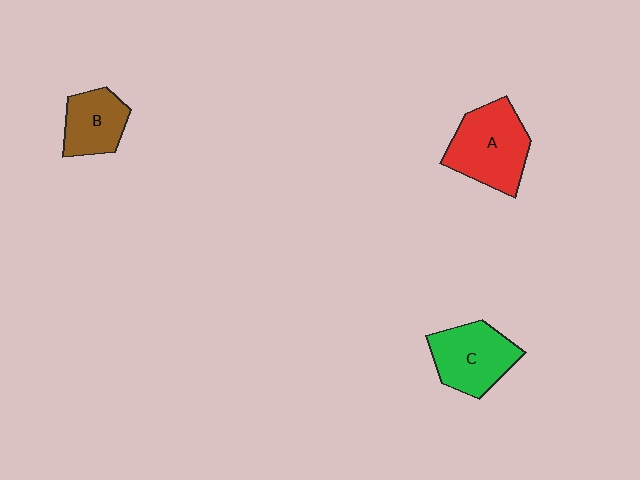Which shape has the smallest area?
Shape B (brown).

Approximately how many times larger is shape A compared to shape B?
Approximately 1.5 times.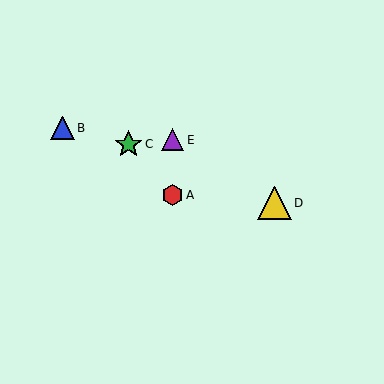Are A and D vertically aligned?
No, A is at x≈173 and D is at x≈274.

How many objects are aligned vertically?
2 objects (A, E) are aligned vertically.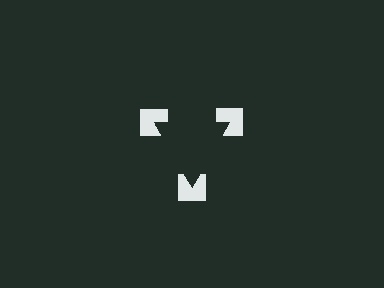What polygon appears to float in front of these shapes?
An illusory triangle — its edges are inferred from the aligned wedge cuts in the notched squares, not physically drawn.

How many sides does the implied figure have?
3 sides.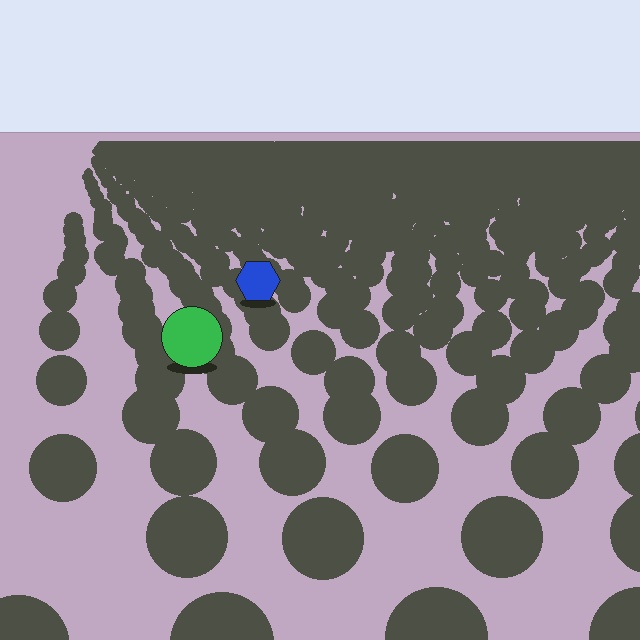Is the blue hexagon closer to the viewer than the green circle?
No. The green circle is closer — you can tell from the texture gradient: the ground texture is coarser near it.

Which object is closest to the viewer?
The green circle is closest. The texture marks near it are larger and more spread out.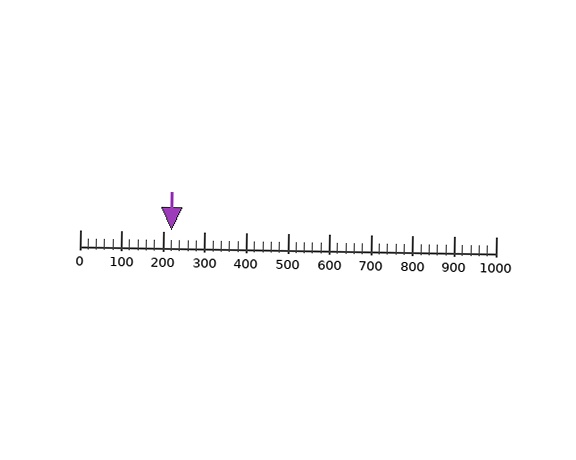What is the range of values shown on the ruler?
The ruler shows values from 0 to 1000.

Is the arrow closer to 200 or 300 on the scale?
The arrow is closer to 200.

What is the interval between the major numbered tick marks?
The major tick marks are spaced 100 units apart.